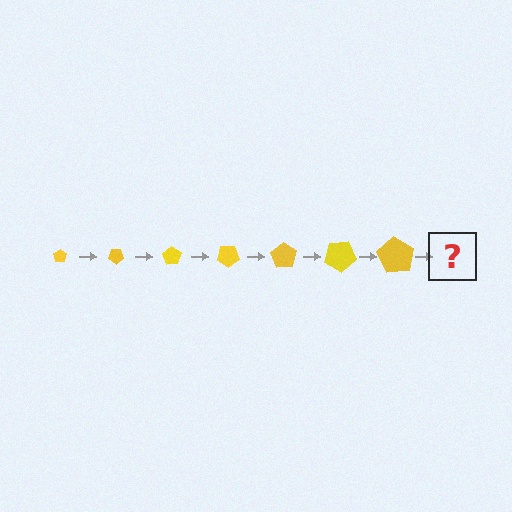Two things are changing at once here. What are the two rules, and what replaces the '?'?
The two rules are that the pentagon grows larger each step and it rotates 35 degrees each step. The '?' should be a pentagon, larger than the previous one and rotated 245 degrees from the start.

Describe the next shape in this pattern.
It should be a pentagon, larger than the previous one and rotated 245 degrees from the start.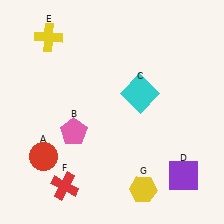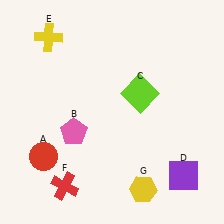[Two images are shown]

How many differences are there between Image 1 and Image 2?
There is 1 difference between the two images.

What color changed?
The square (C) changed from cyan in Image 1 to lime in Image 2.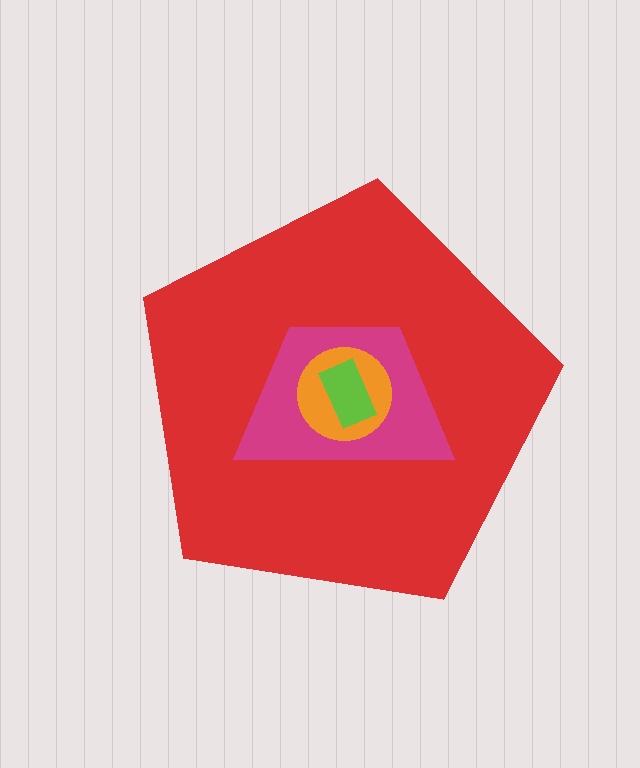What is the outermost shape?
The red pentagon.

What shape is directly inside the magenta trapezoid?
The orange circle.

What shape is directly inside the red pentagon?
The magenta trapezoid.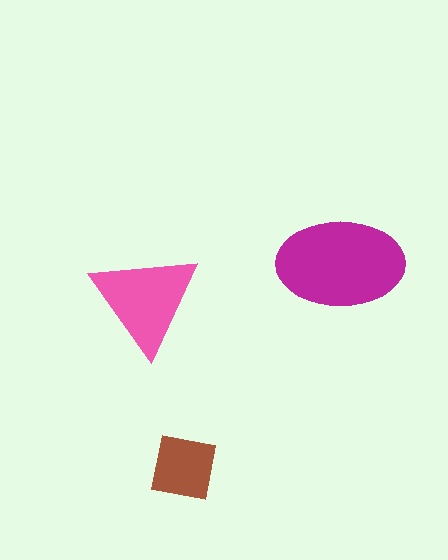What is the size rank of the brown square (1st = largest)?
3rd.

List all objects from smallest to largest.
The brown square, the pink triangle, the magenta ellipse.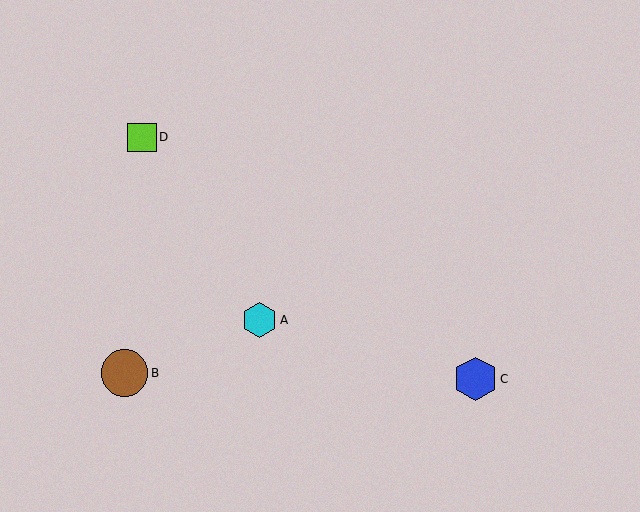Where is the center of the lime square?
The center of the lime square is at (142, 137).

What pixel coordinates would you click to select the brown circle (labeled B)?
Click at (125, 373) to select the brown circle B.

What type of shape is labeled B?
Shape B is a brown circle.